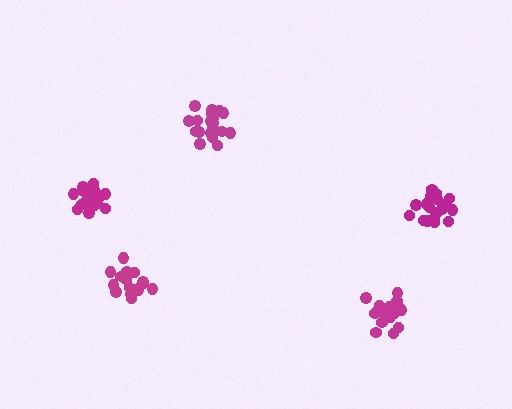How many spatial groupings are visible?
There are 5 spatial groupings.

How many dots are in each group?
Group 1: 18 dots, Group 2: 20 dots, Group 3: 18 dots, Group 4: 20 dots, Group 5: 20 dots (96 total).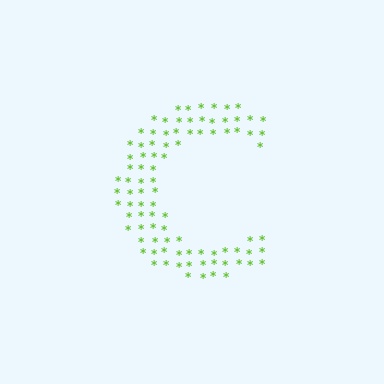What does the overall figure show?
The overall figure shows the letter C.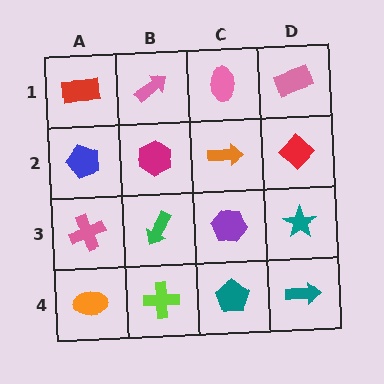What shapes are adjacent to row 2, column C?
A pink ellipse (row 1, column C), a purple hexagon (row 3, column C), a magenta hexagon (row 2, column B), a red diamond (row 2, column D).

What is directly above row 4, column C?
A purple hexagon.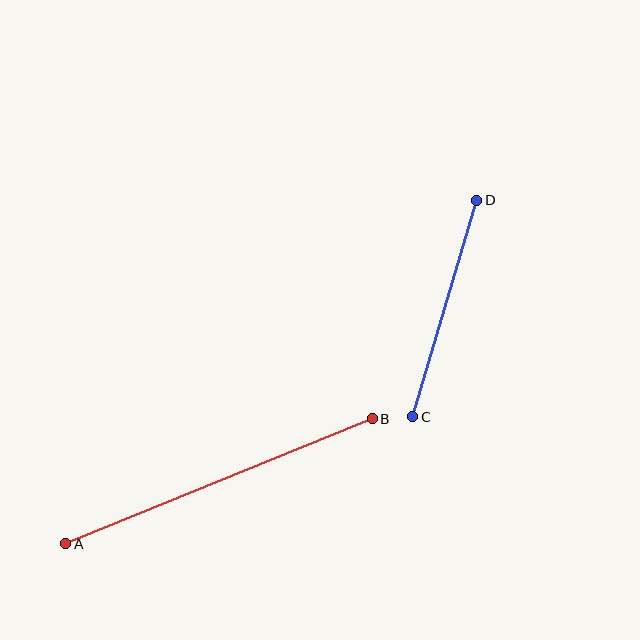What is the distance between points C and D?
The distance is approximately 226 pixels.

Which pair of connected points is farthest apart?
Points A and B are farthest apart.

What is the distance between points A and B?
The distance is approximately 331 pixels.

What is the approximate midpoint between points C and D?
The midpoint is at approximately (445, 309) pixels.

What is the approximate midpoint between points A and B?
The midpoint is at approximately (219, 481) pixels.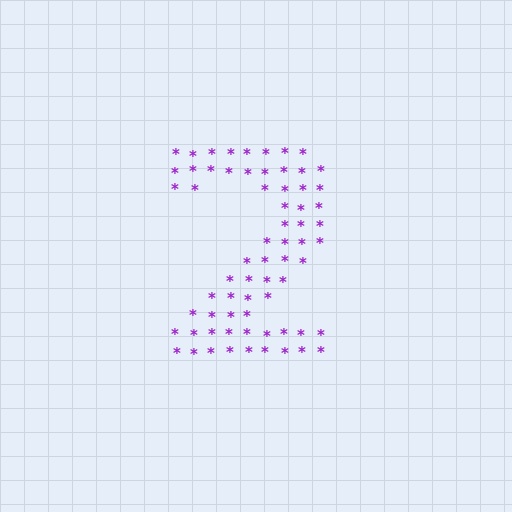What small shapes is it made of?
It is made of small asterisks.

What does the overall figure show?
The overall figure shows the digit 2.